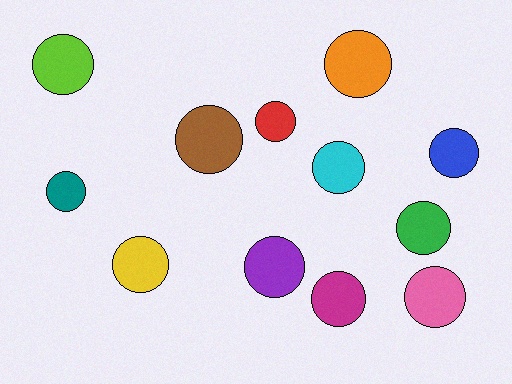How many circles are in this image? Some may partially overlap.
There are 12 circles.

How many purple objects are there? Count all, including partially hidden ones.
There is 1 purple object.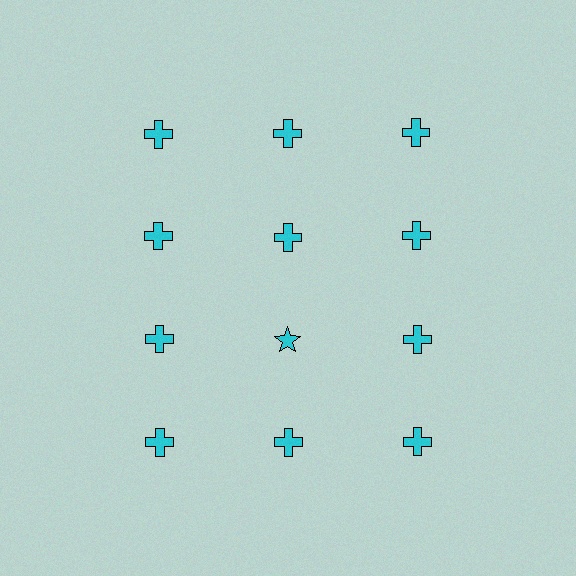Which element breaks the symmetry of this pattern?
The cyan star in the third row, second from left column breaks the symmetry. All other shapes are cyan crosses.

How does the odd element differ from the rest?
It has a different shape: star instead of cross.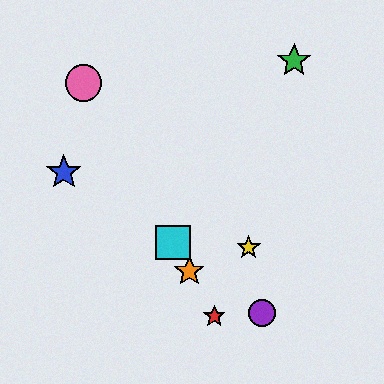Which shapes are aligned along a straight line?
The red star, the orange star, the cyan square, the pink circle are aligned along a straight line.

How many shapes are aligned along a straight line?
4 shapes (the red star, the orange star, the cyan square, the pink circle) are aligned along a straight line.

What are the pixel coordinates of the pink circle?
The pink circle is at (83, 83).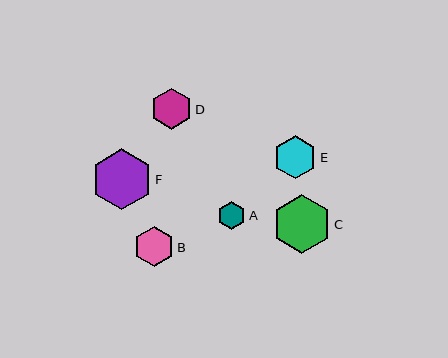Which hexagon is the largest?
Hexagon F is the largest with a size of approximately 61 pixels.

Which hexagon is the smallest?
Hexagon A is the smallest with a size of approximately 28 pixels.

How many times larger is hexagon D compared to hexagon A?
Hexagon D is approximately 1.4 times the size of hexagon A.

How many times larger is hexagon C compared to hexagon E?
Hexagon C is approximately 1.4 times the size of hexagon E.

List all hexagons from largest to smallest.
From largest to smallest: F, C, E, D, B, A.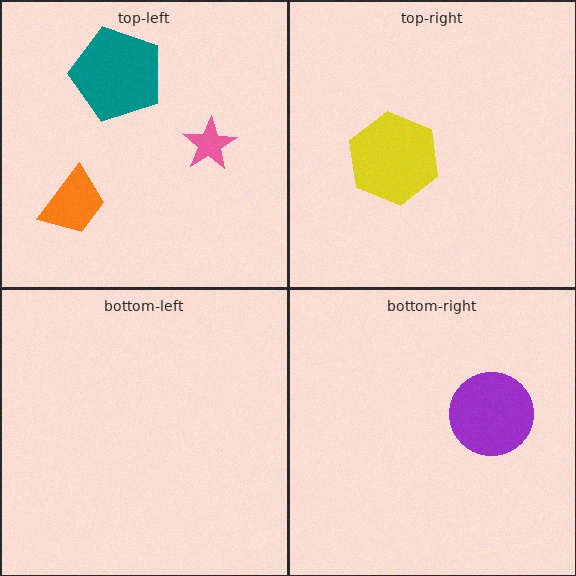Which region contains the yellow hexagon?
The top-right region.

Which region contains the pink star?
The top-left region.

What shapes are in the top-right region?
The yellow hexagon.